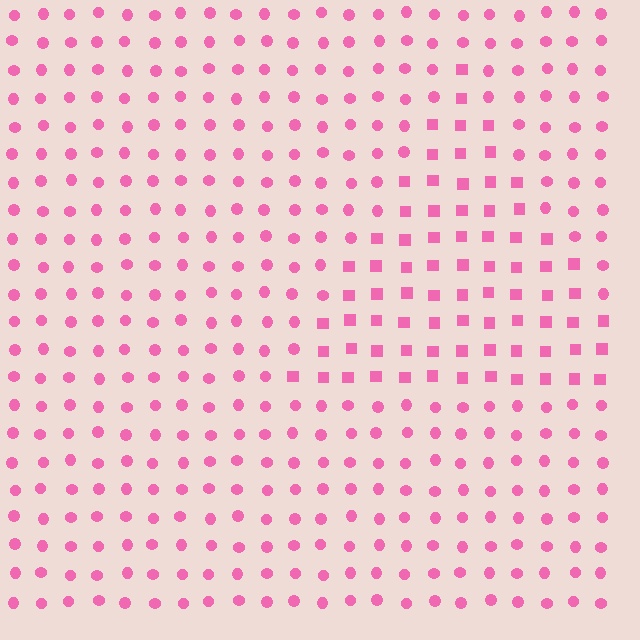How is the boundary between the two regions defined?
The boundary is defined by a change in element shape: squares inside vs. circles outside. All elements share the same color and spacing.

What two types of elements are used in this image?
The image uses squares inside the triangle region and circles outside it.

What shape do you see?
I see a triangle.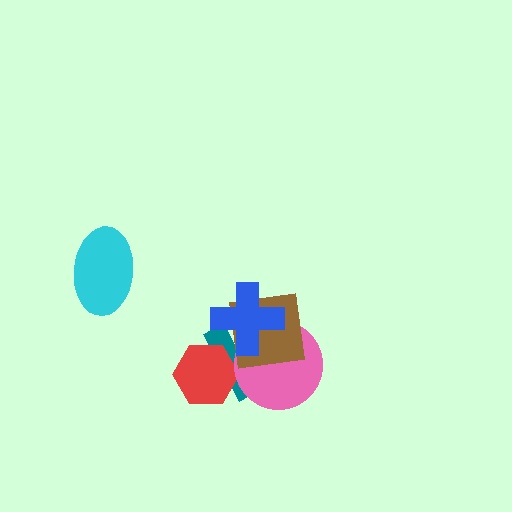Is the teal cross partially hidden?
Yes, it is partially covered by another shape.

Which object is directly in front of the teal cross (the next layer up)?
The red hexagon is directly in front of the teal cross.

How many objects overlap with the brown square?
3 objects overlap with the brown square.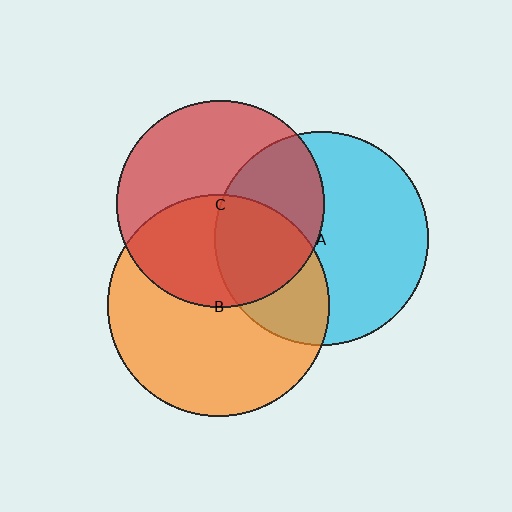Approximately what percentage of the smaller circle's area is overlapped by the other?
Approximately 35%.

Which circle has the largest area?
Circle B (orange).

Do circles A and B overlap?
Yes.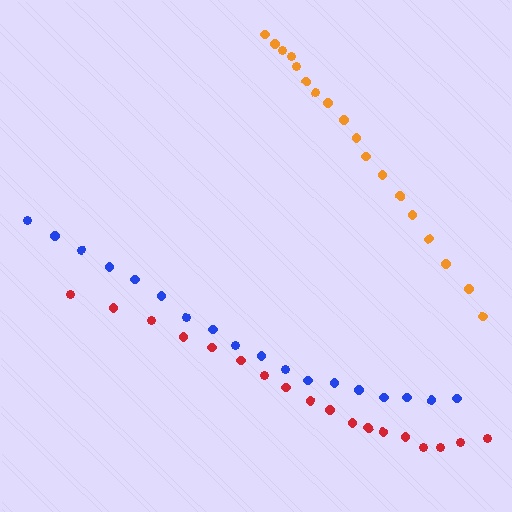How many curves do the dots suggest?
There are 3 distinct paths.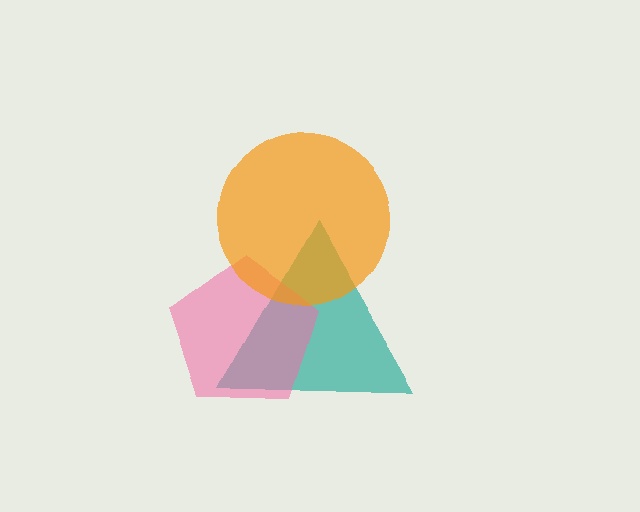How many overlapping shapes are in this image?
There are 3 overlapping shapes in the image.